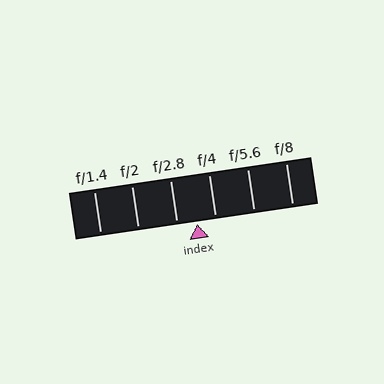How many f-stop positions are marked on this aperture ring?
There are 6 f-stop positions marked.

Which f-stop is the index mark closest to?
The index mark is closest to f/4.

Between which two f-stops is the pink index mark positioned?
The index mark is between f/2.8 and f/4.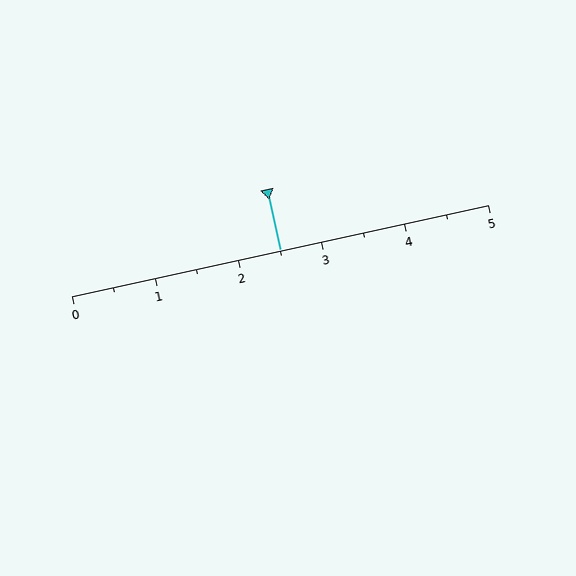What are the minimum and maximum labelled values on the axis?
The axis runs from 0 to 5.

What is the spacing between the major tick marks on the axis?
The major ticks are spaced 1 apart.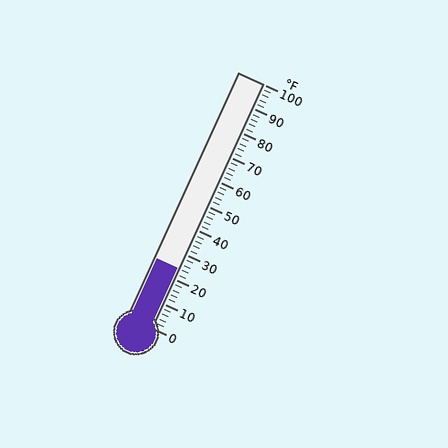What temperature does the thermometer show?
The thermometer shows approximately 24°F.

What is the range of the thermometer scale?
The thermometer scale ranges from 0°F to 100°F.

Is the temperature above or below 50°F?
The temperature is below 50°F.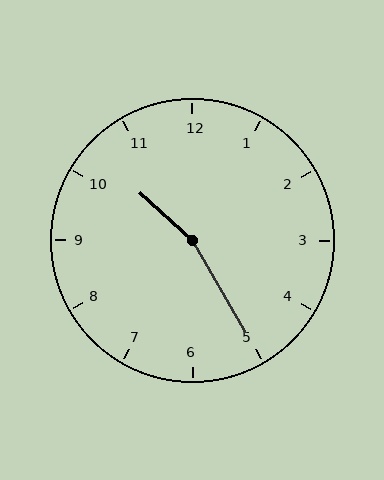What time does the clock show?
10:25.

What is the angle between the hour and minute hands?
Approximately 162 degrees.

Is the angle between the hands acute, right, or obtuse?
It is obtuse.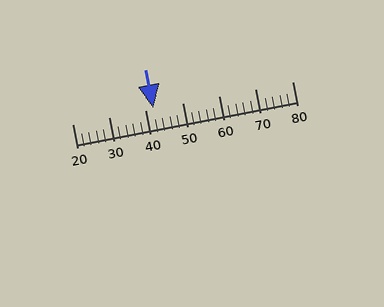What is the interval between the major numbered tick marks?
The major tick marks are spaced 10 units apart.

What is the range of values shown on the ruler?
The ruler shows values from 20 to 80.